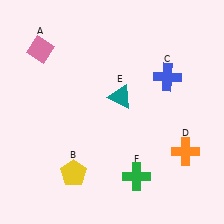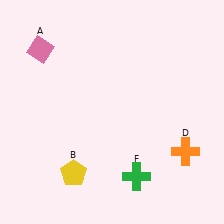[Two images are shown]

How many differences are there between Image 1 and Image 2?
There are 2 differences between the two images.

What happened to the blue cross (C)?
The blue cross (C) was removed in Image 2. It was in the top-right area of Image 1.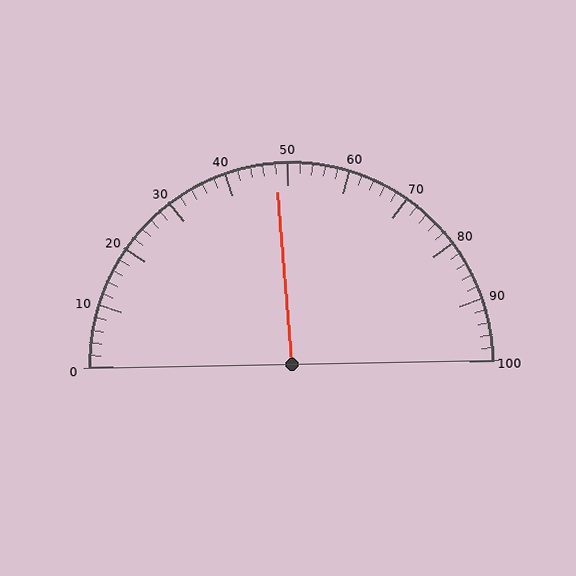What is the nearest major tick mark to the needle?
The nearest major tick mark is 50.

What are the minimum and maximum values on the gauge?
The gauge ranges from 0 to 100.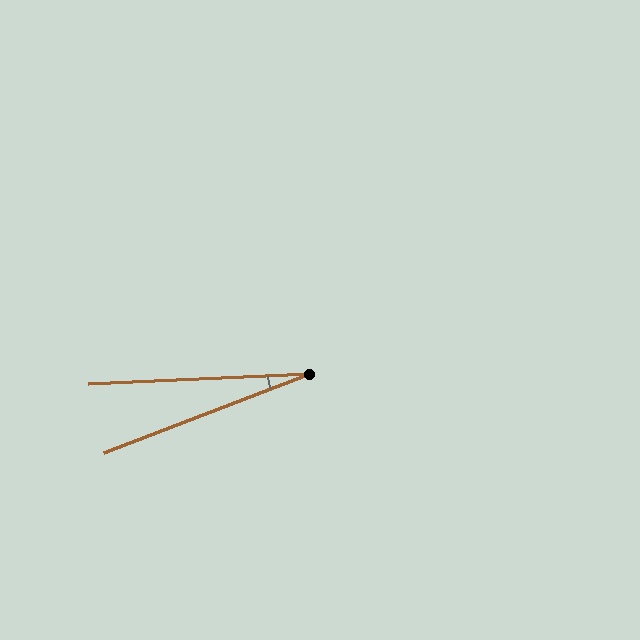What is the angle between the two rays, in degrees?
Approximately 18 degrees.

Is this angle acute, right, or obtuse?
It is acute.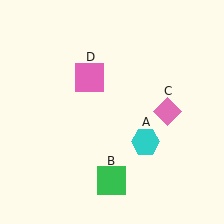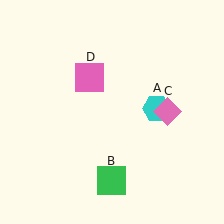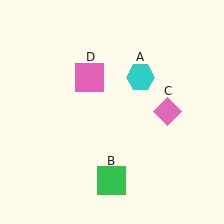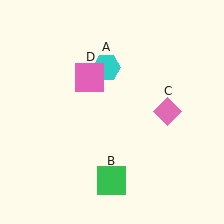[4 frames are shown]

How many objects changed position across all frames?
1 object changed position: cyan hexagon (object A).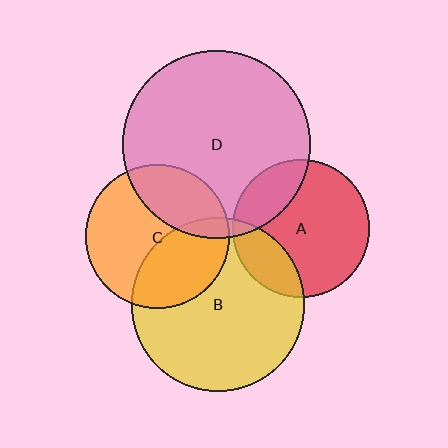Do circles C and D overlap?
Yes.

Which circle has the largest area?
Circle D (pink).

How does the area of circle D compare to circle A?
Approximately 1.9 times.